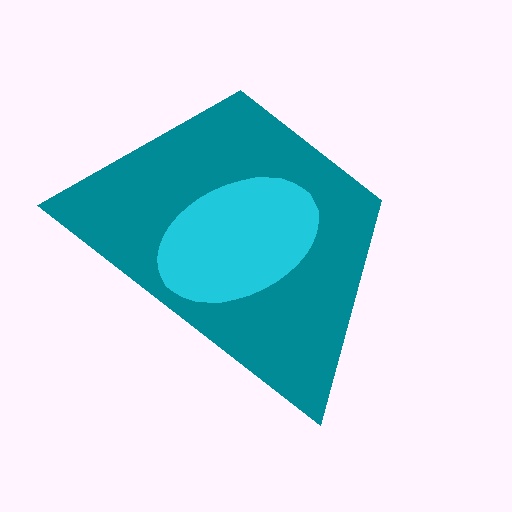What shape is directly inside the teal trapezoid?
The cyan ellipse.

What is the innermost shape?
The cyan ellipse.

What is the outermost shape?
The teal trapezoid.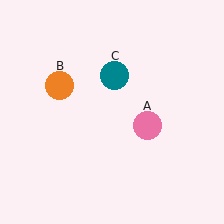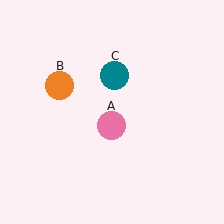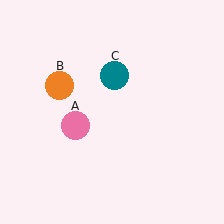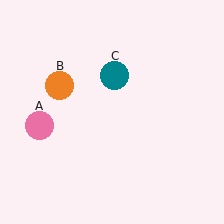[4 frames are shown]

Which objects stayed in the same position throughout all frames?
Orange circle (object B) and teal circle (object C) remained stationary.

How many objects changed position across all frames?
1 object changed position: pink circle (object A).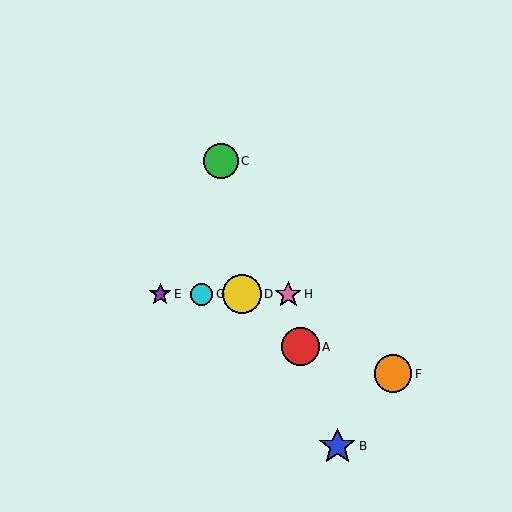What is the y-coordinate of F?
Object F is at y≈374.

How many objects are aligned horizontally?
4 objects (D, E, G, H) are aligned horizontally.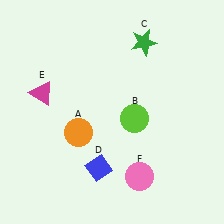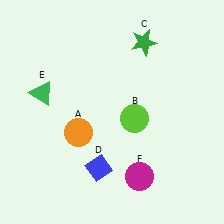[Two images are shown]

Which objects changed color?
E changed from magenta to green. F changed from pink to magenta.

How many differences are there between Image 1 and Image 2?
There are 2 differences between the two images.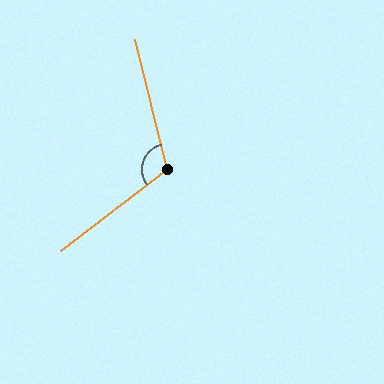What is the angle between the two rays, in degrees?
Approximately 114 degrees.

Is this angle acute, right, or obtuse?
It is obtuse.